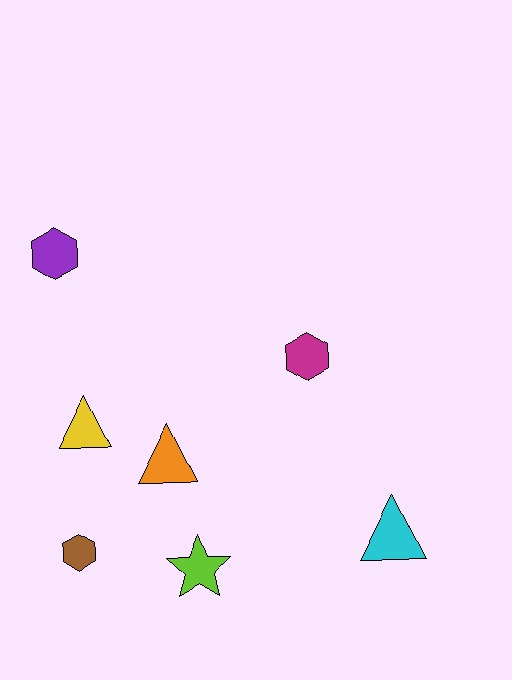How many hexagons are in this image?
There are 3 hexagons.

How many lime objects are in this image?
There is 1 lime object.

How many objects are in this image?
There are 7 objects.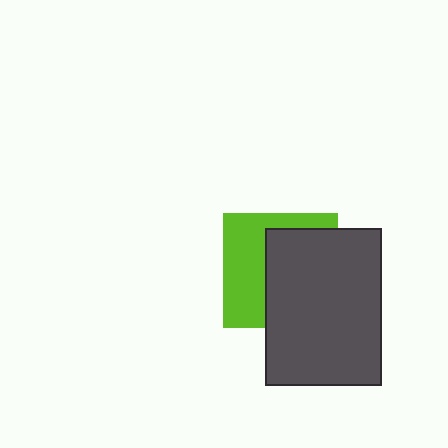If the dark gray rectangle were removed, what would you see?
You would see the complete lime square.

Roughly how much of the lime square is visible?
A small part of it is visible (roughly 45%).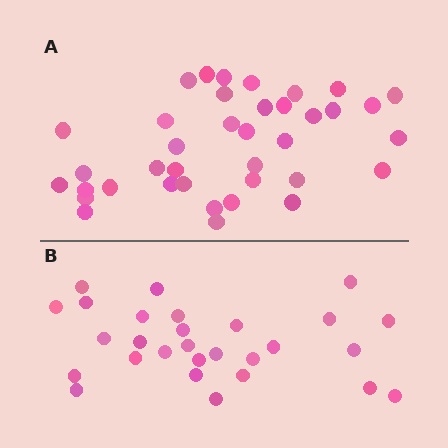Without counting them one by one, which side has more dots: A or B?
Region A (the top region) has more dots.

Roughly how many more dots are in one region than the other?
Region A has roughly 10 or so more dots than region B.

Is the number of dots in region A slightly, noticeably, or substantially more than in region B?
Region A has noticeably more, but not dramatically so. The ratio is roughly 1.4 to 1.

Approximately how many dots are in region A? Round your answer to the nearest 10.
About 40 dots. (The exact count is 38, which rounds to 40.)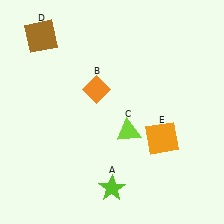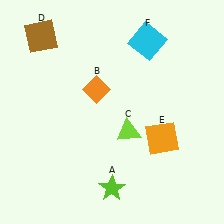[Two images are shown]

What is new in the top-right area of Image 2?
A cyan square (F) was added in the top-right area of Image 2.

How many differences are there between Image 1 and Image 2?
There is 1 difference between the two images.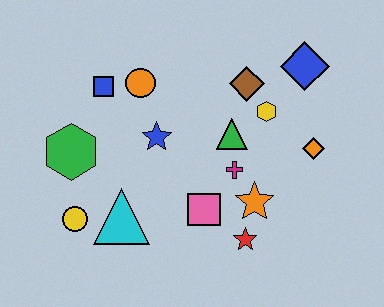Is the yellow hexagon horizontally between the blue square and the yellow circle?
No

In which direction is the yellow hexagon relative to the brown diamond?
The yellow hexagon is below the brown diamond.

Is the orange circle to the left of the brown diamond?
Yes